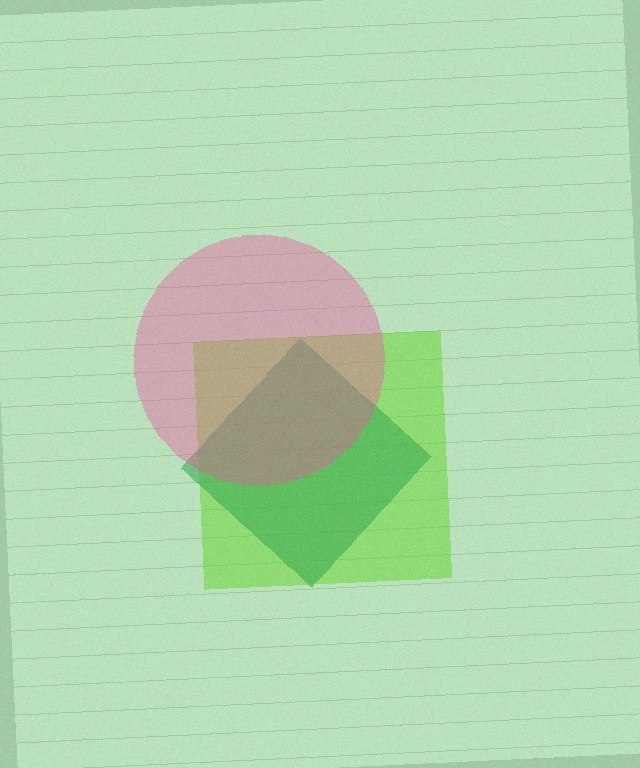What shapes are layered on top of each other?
The layered shapes are: a lime square, a green diamond, a pink circle.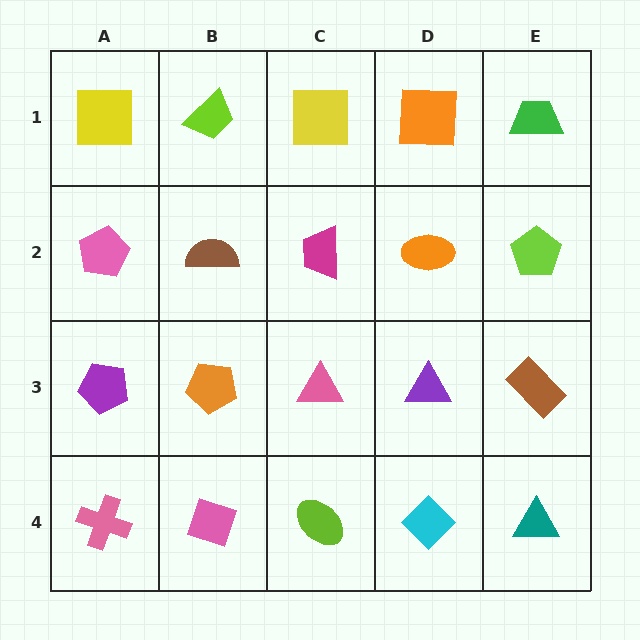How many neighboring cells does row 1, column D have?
3.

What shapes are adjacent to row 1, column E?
A lime pentagon (row 2, column E), an orange square (row 1, column D).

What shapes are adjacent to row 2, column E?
A green trapezoid (row 1, column E), a brown rectangle (row 3, column E), an orange ellipse (row 2, column D).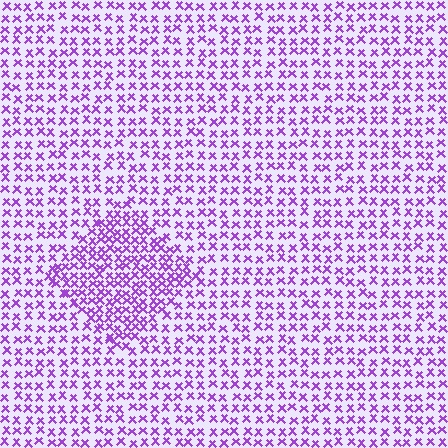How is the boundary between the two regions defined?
The boundary is defined by a change in element density (approximately 1.7x ratio). All elements are the same color, size, and shape.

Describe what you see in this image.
The image contains small purple elements arranged at two different densities. A diamond-shaped region is visible where the elements are more densely packed than the surrounding area.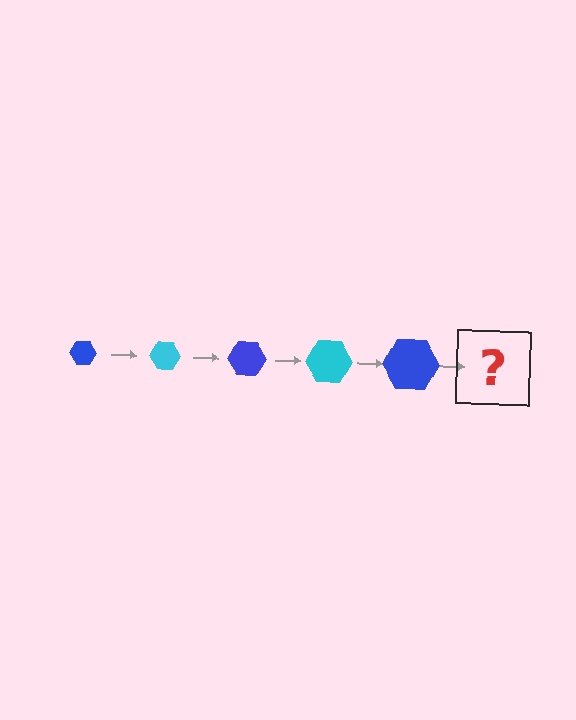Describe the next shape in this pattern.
It should be a cyan hexagon, larger than the previous one.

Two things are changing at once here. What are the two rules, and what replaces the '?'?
The two rules are that the hexagon grows larger each step and the color cycles through blue and cyan. The '?' should be a cyan hexagon, larger than the previous one.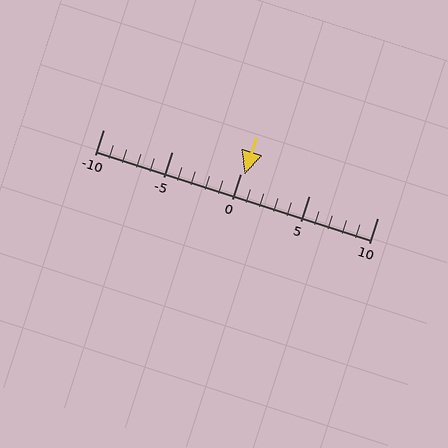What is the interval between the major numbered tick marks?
The major tick marks are spaced 5 units apart.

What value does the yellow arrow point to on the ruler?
The yellow arrow points to approximately 0.